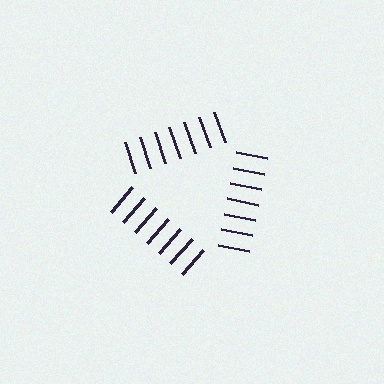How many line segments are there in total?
21 — 7 along each of the 3 edges.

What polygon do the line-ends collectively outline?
An illusory triangle — the line segments terminate on its edges but no continuous stroke is drawn.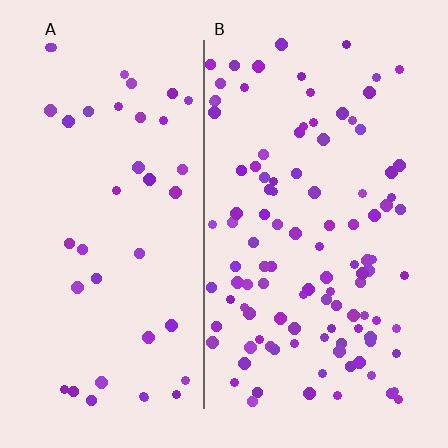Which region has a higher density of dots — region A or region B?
B (the right).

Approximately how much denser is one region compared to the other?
Approximately 2.7× — region B over region A.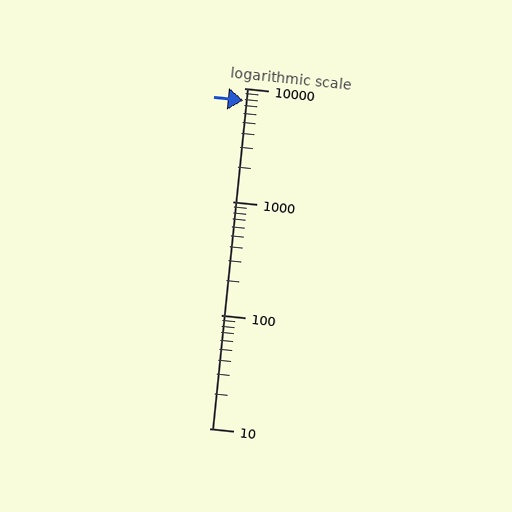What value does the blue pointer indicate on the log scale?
The pointer indicates approximately 7800.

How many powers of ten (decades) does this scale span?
The scale spans 3 decades, from 10 to 10000.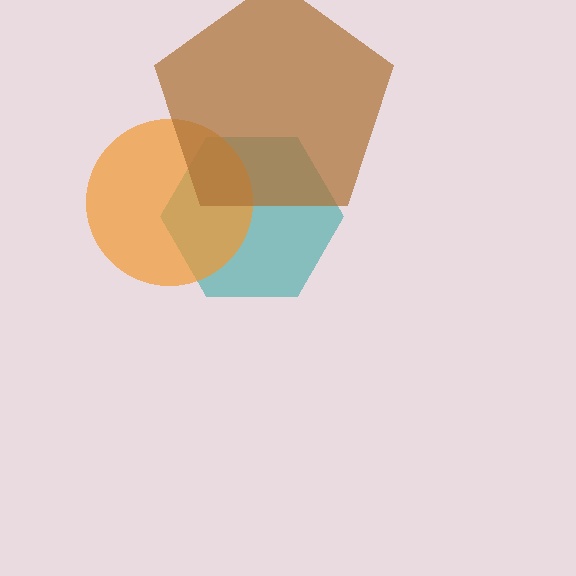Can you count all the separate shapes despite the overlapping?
Yes, there are 3 separate shapes.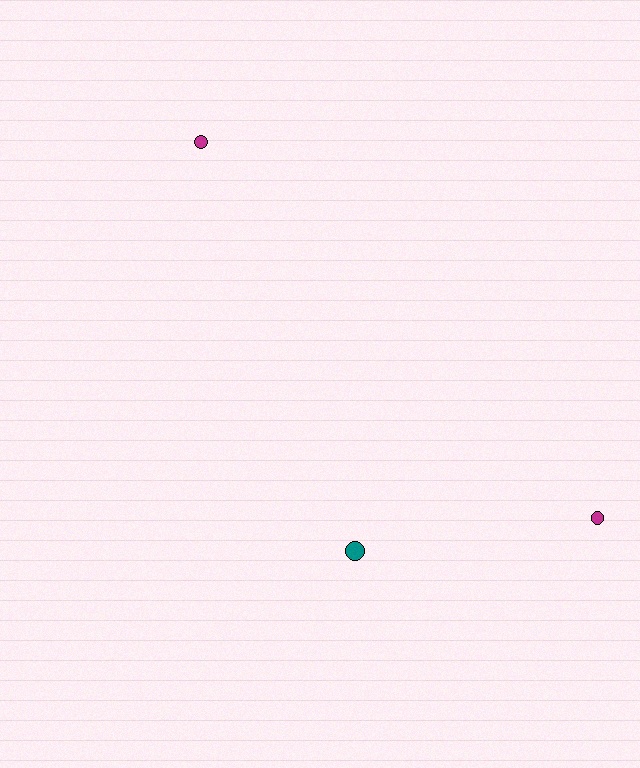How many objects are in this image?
There are 3 objects.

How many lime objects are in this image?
There are no lime objects.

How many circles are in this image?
There are 3 circles.